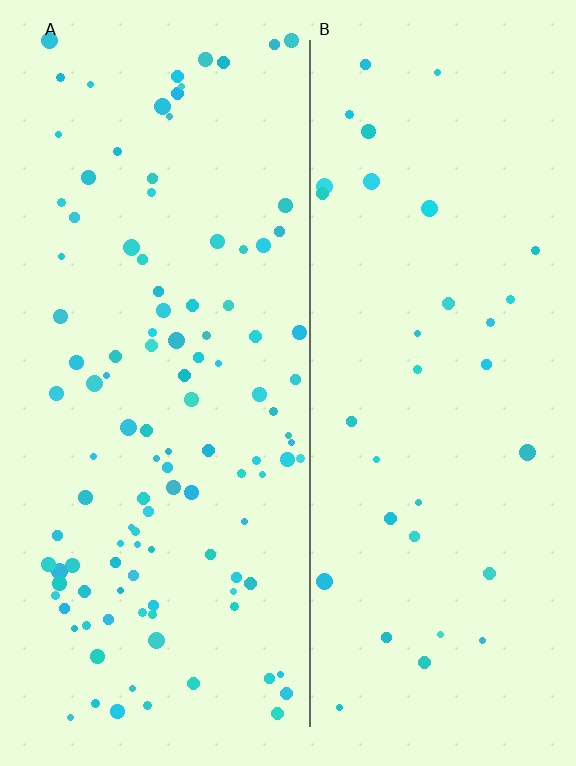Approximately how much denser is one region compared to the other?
Approximately 3.3× — region A over region B.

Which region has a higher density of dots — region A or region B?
A (the left).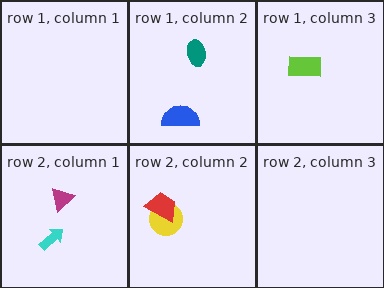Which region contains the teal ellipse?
The row 1, column 2 region.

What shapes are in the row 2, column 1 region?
The magenta triangle, the cyan arrow.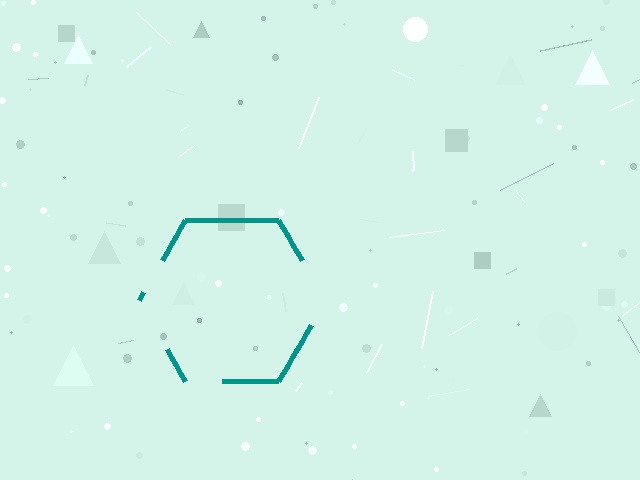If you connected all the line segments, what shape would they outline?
They would outline a hexagon.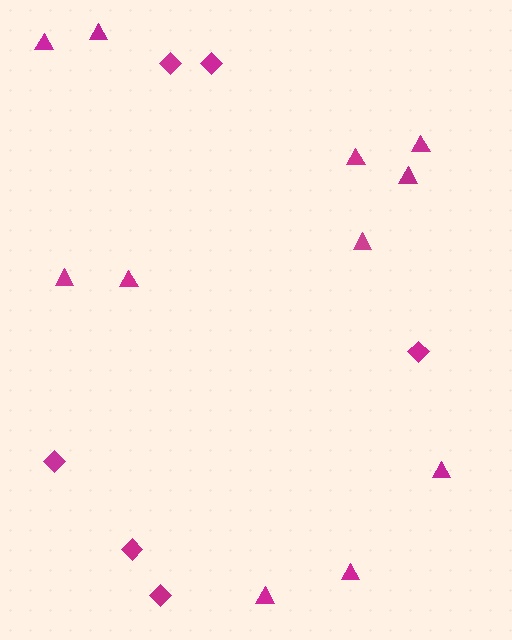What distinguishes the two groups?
There are 2 groups: one group of diamonds (6) and one group of triangles (11).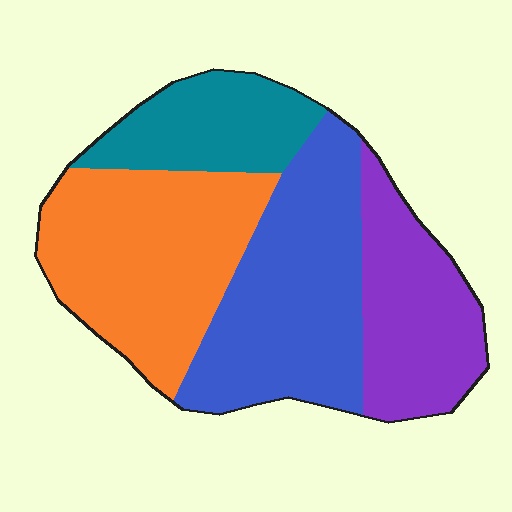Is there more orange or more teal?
Orange.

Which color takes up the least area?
Teal, at roughly 15%.